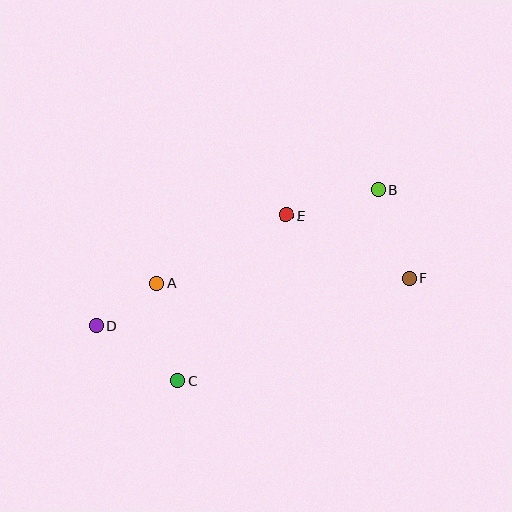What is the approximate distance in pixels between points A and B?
The distance between A and B is approximately 241 pixels.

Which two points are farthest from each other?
Points D and F are farthest from each other.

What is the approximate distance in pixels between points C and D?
The distance between C and D is approximately 99 pixels.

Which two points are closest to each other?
Points A and D are closest to each other.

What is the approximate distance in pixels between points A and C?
The distance between A and C is approximately 100 pixels.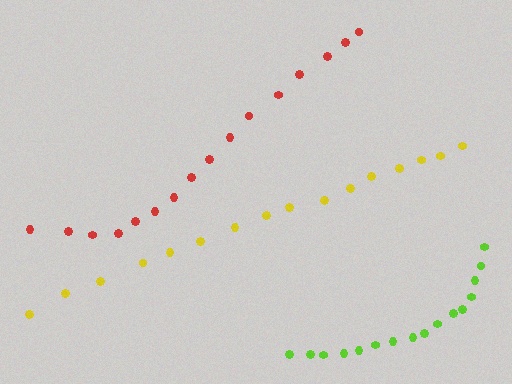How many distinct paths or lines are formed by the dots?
There are 3 distinct paths.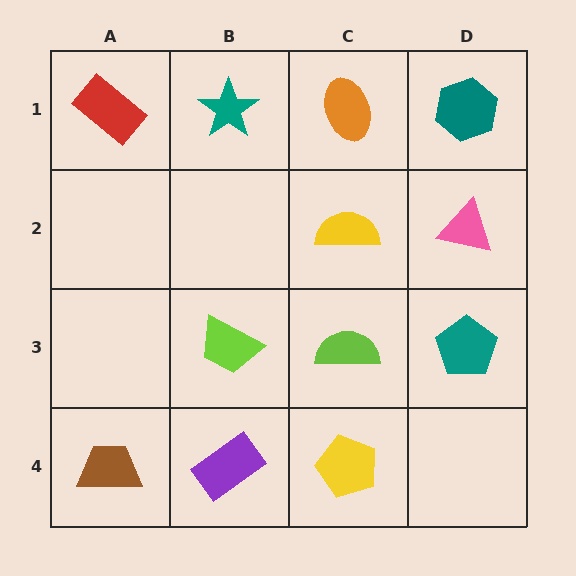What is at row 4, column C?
A yellow pentagon.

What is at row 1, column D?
A teal hexagon.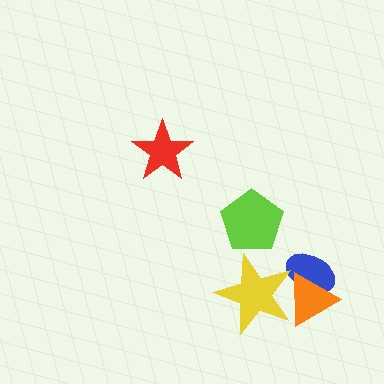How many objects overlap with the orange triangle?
2 objects overlap with the orange triangle.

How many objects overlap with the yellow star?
2 objects overlap with the yellow star.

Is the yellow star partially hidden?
No, no other shape covers it.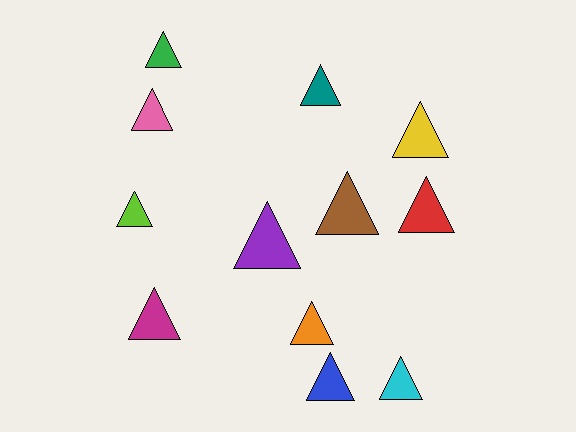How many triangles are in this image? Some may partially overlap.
There are 12 triangles.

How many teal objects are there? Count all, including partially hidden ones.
There is 1 teal object.